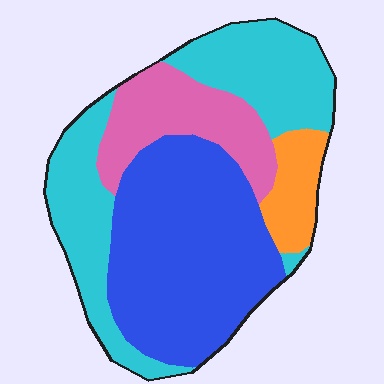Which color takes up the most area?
Blue, at roughly 40%.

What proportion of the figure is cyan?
Cyan takes up between a quarter and a half of the figure.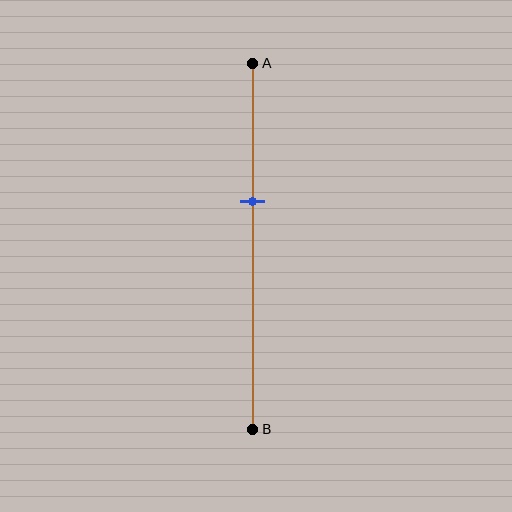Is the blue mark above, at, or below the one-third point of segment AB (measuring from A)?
The blue mark is below the one-third point of segment AB.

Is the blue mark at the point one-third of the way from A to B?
No, the mark is at about 40% from A, not at the 33% one-third point.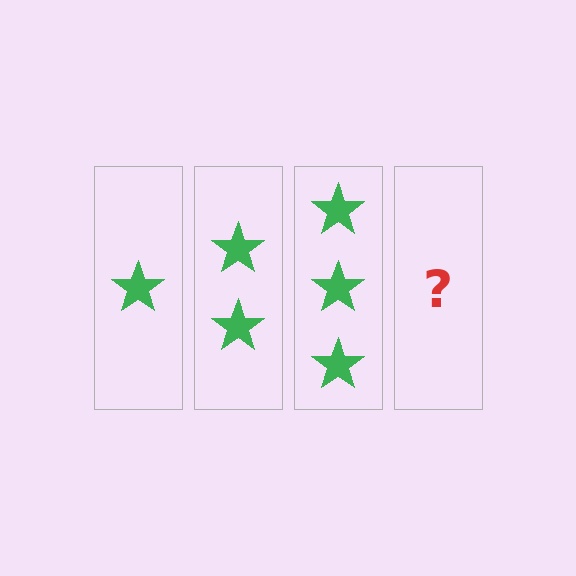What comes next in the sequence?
The next element should be 4 stars.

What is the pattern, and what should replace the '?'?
The pattern is that each step adds one more star. The '?' should be 4 stars.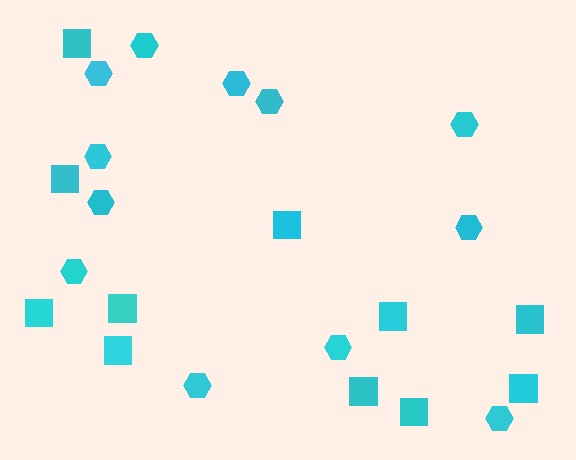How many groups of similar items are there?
There are 2 groups: one group of hexagons (12) and one group of squares (11).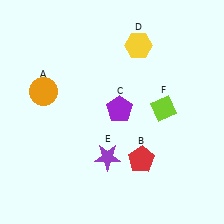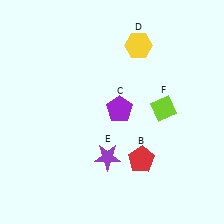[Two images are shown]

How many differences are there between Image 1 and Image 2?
There is 1 difference between the two images.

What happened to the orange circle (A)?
The orange circle (A) was removed in Image 2. It was in the top-left area of Image 1.